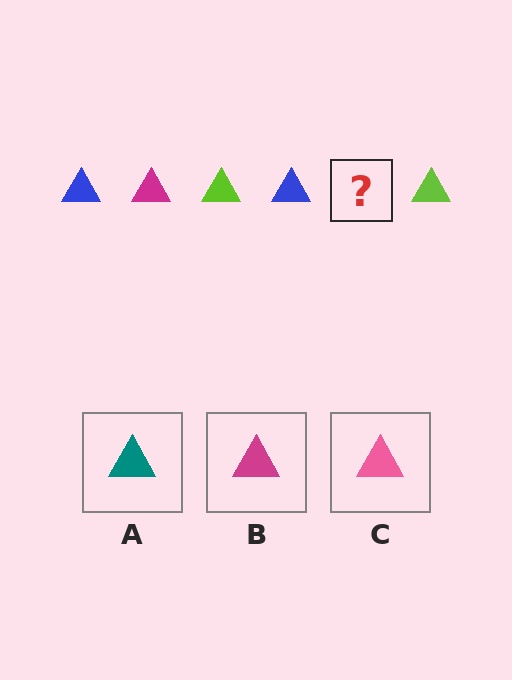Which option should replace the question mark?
Option B.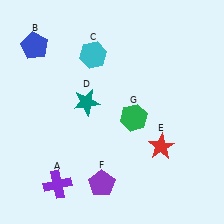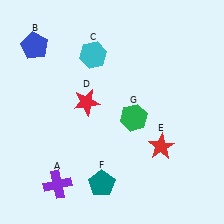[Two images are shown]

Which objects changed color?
D changed from teal to red. F changed from purple to teal.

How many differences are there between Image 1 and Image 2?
There are 2 differences between the two images.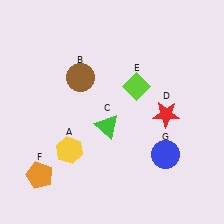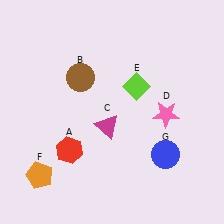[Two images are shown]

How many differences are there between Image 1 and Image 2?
There are 3 differences between the two images.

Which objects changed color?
A changed from yellow to red. C changed from green to magenta. D changed from red to pink.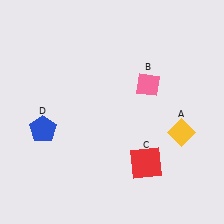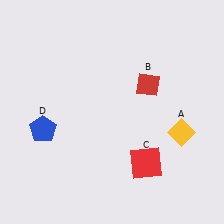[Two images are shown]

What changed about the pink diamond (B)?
In Image 1, B is pink. In Image 2, it changed to red.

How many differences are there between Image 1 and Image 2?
There is 1 difference between the two images.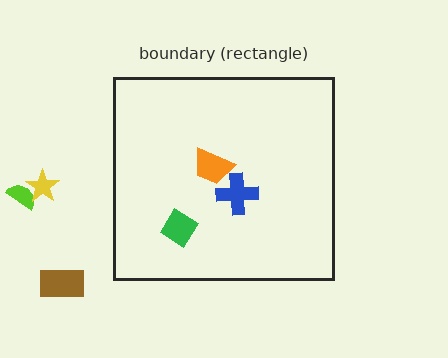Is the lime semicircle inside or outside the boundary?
Outside.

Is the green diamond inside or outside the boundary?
Inside.